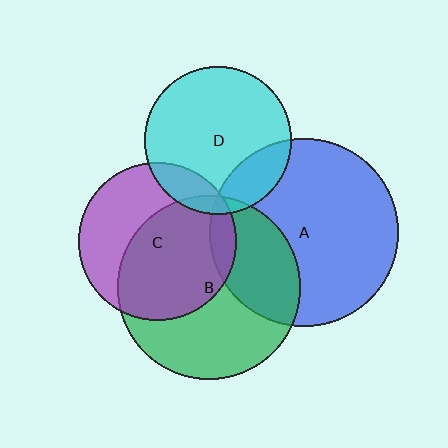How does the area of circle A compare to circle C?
Approximately 1.4 times.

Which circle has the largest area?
Circle A (blue).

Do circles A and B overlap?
Yes.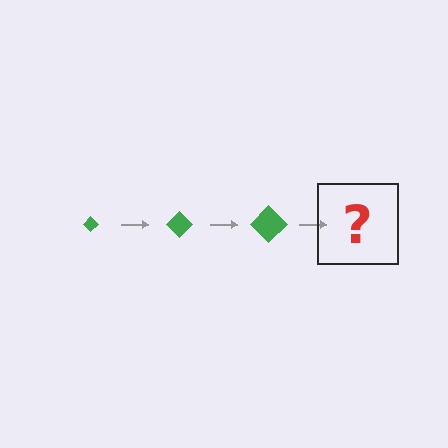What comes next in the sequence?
The next element should be a green diamond, larger than the previous one.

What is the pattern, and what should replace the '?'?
The pattern is that the diamond gets progressively larger each step. The '?' should be a green diamond, larger than the previous one.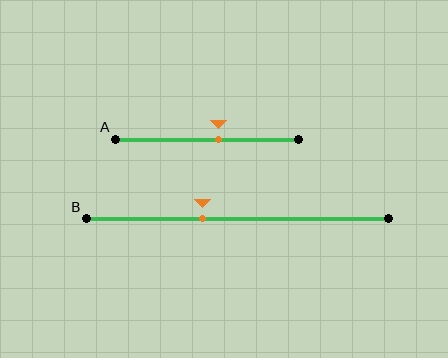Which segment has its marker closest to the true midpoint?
Segment A has its marker closest to the true midpoint.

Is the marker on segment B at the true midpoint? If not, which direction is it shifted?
No, the marker on segment B is shifted to the left by about 11% of the segment length.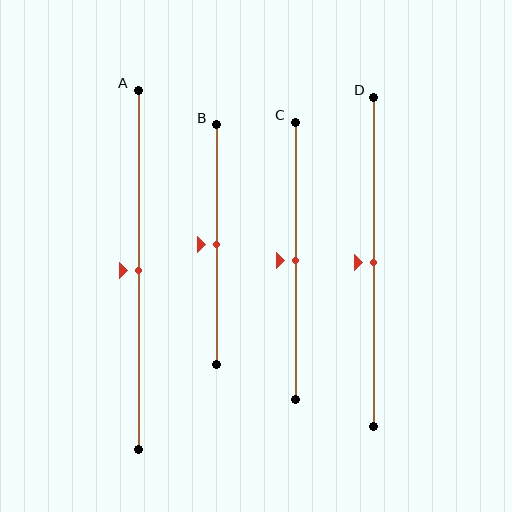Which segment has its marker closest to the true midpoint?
Segment A has its marker closest to the true midpoint.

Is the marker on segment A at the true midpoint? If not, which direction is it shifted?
Yes, the marker on segment A is at the true midpoint.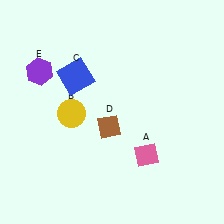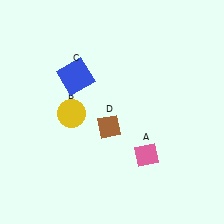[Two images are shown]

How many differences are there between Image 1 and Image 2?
There is 1 difference between the two images.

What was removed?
The purple hexagon (E) was removed in Image 2.